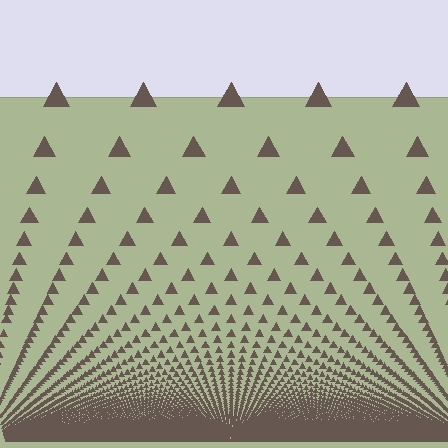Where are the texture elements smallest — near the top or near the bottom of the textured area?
Near the bottom.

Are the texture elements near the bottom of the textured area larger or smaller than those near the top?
Smaller. The gradient is inverted — elements near the bottom are smaller and denser.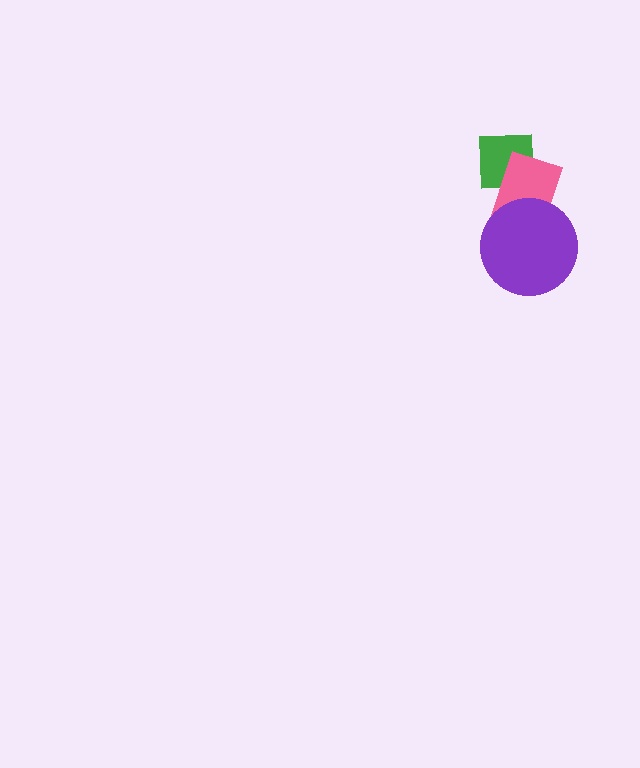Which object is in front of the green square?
The pink rectangle is in front of the green square.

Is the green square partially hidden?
Yes, it is partially covered by another shape.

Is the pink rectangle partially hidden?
Yes, it is partially covered by another shape.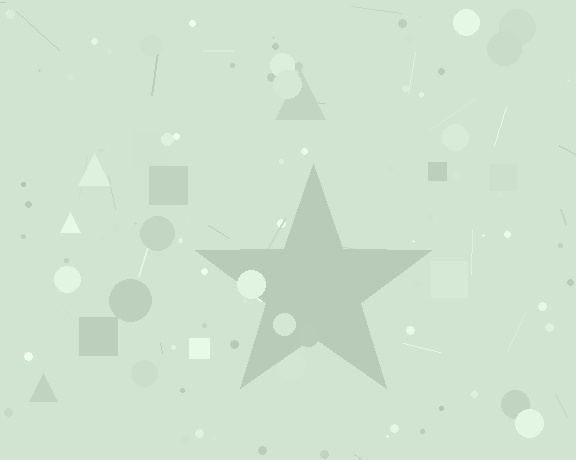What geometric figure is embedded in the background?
A star is embedded in the background.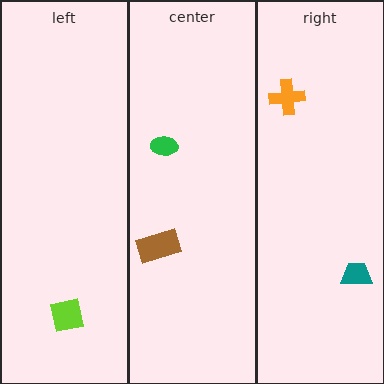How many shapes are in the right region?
2.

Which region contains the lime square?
The left region.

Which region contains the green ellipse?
The center region.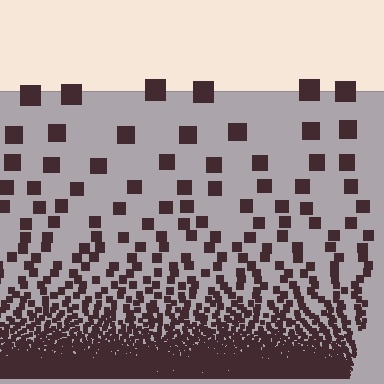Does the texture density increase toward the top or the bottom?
Density increases toward the bottom.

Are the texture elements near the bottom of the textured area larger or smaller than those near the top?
Smaller. The gradient is inverted — elements near the bottom are smaller and denser.